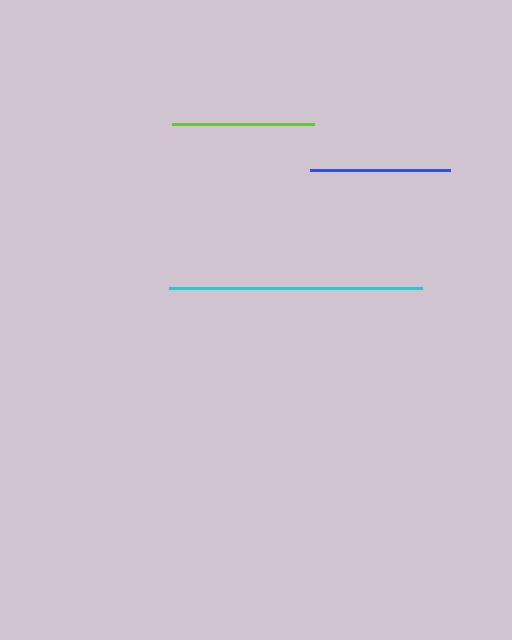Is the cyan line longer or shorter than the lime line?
The cyan line is longer than the lime line.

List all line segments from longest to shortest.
From longest to shortest: cyan, lime, blue.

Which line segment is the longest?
The cyan line is the longest at approximately 253 pixels.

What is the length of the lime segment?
The lime segment is approximately 142 pixels long.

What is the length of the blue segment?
The blue segment is approximately 139 pixels long.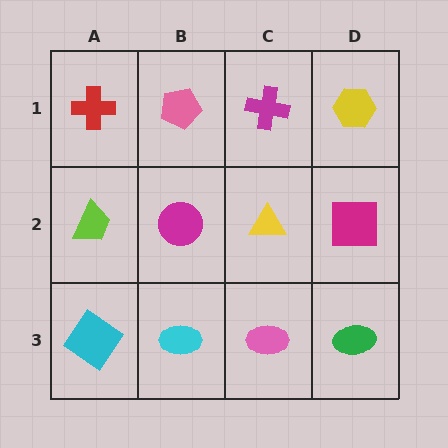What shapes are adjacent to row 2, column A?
A red cross (row 1, column A), a cyan diamond (row 3, column A), a magenta circle (row 2, column B).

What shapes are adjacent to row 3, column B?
A magenta circle (row 2, column B), a cyan diamond (row 3, column A), a pink ellipse (row 3, column C).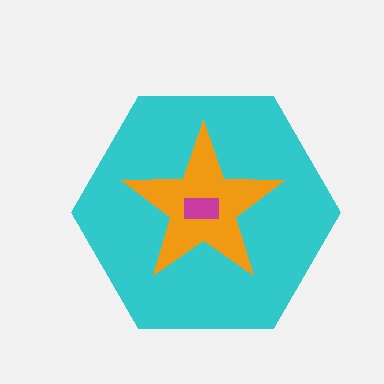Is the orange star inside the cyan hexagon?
Yes.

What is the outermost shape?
The cyan hexagon.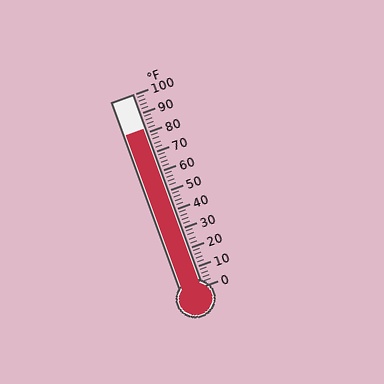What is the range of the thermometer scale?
The thermometer scale ranges from 0°F to 100°F.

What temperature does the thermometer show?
The thermometer shows approximately 82°F.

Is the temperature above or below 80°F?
The temperature is above 80°F.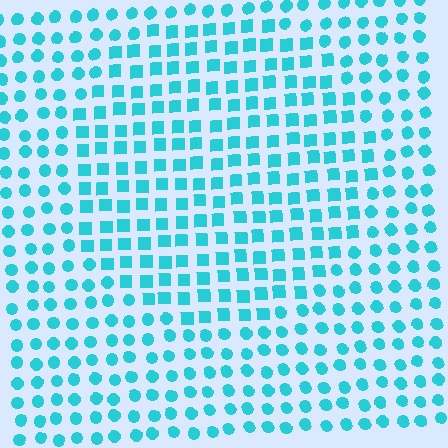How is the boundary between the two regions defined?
The boundary is defined by a change in element shape: squares inside vs. circles outside. All elements share the same color and spacing.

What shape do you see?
I see a circle.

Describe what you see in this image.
The image is filled with small cyan elements arranged in a uniform grid. A circle-shaped region contains squares, while the surrounding area contains circles. The boundary is defined purely by the change in element shape.